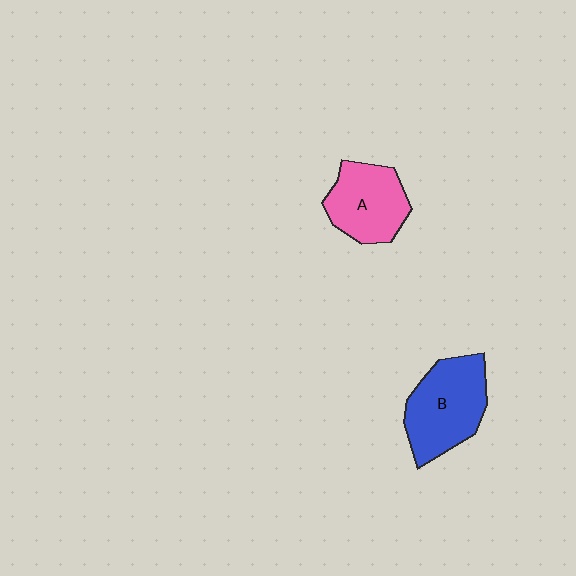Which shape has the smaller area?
Shape A (pink).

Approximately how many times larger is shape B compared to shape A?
Approximately 1.2 times.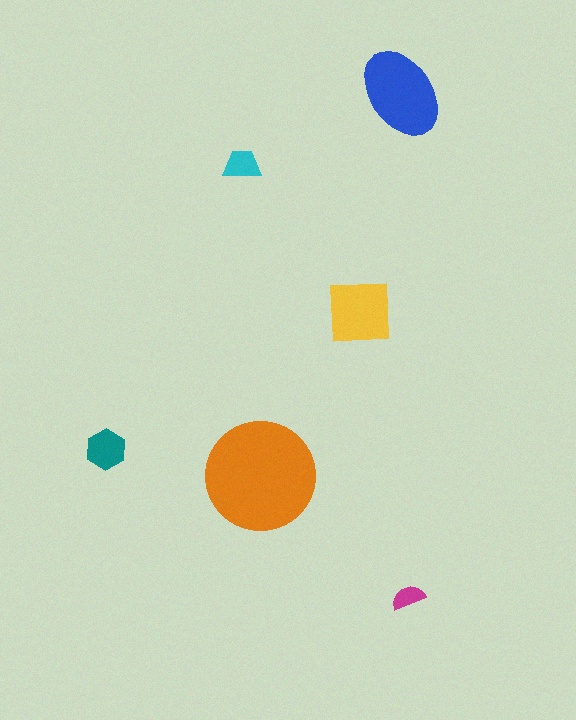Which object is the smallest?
The magenta semicircle.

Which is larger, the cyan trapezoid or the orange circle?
The orange circle.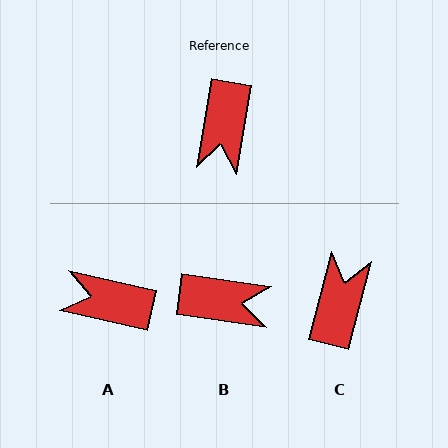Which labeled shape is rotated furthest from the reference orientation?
C, about 175 degrees away.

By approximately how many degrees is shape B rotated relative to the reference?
Approximately 92 degrees counter-clockwise.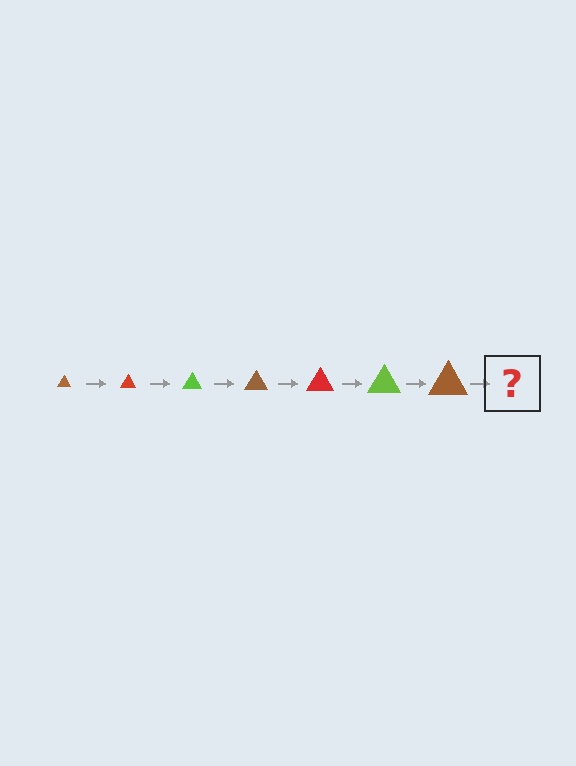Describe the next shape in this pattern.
It should be a red triangle, larger than the previous one.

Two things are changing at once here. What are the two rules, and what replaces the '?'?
The two rules are that the triangle grows larger each step and the color cycles through brown, red, and lime. The '?' should be a red triangle, larger than the previous one.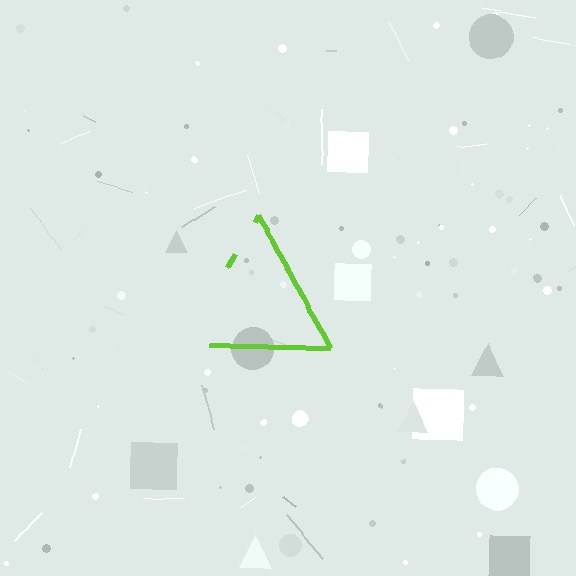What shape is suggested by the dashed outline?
The dashed outline suggests a triangle.